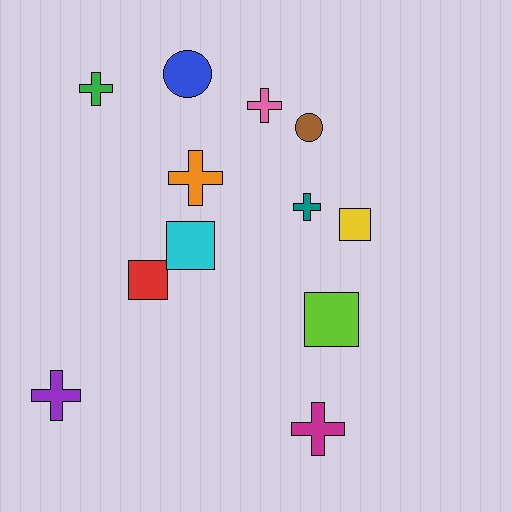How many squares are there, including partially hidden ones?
There are 4 squares.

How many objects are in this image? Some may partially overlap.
There are 12 objects.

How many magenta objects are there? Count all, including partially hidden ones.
There is 1 magenta object.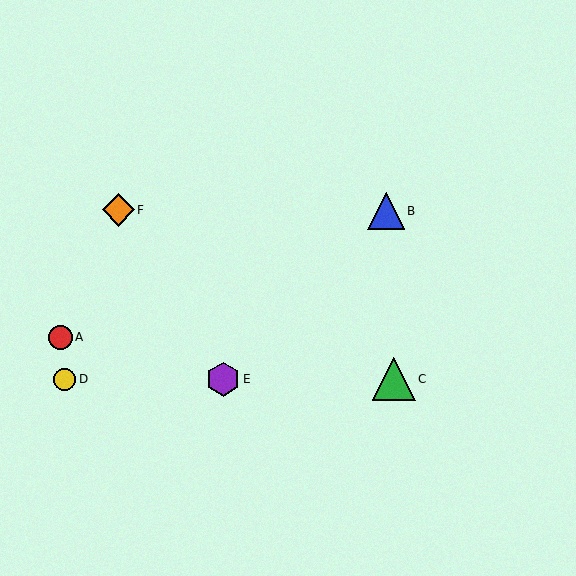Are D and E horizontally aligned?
Yes, both are at y≈379.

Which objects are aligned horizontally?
Objects C, D, E are aligned horizontally.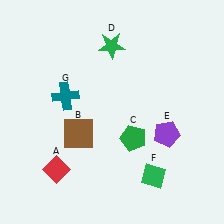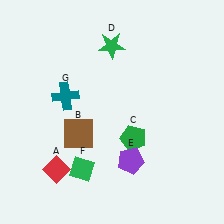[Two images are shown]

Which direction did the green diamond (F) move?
The green diamond (F) moved left.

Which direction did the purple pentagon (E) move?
The purple pentagon (E) moved left.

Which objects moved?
The objects that moved are: the purple pentagon (E), the green diamond (F).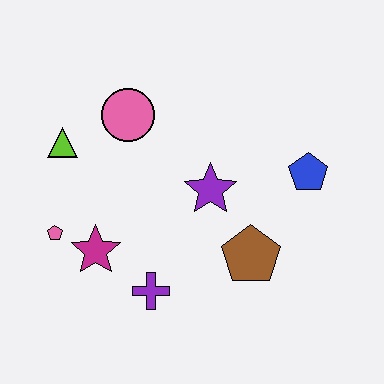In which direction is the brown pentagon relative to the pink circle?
The brown pentagon is below the pink circle.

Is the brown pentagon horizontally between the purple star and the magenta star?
No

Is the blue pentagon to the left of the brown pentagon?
No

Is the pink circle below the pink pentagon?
No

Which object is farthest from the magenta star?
The blue pentagon is farthest from the magenta star.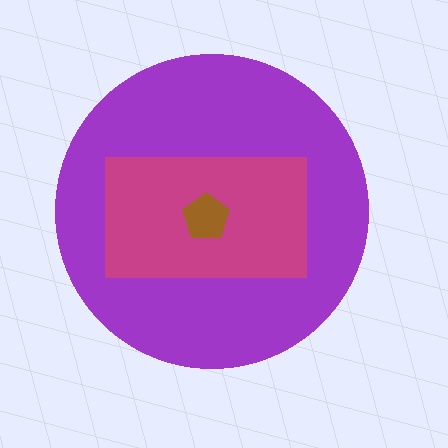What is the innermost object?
The brown pentagon.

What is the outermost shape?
The purple circle.